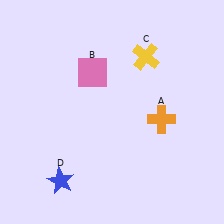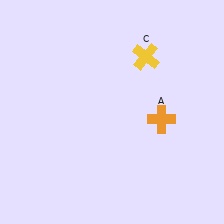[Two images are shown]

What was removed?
The blue star (D), the pink square (B) were removed in Image 2.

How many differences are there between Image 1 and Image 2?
There are 2 differences between the two images.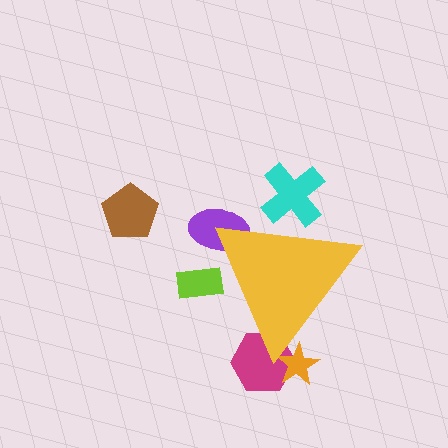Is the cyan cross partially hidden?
Yes, the cyan cross is partially hidden behind the yellow triangle.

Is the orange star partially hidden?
Yes, the orange star is partially hidden behind the yellow triangle.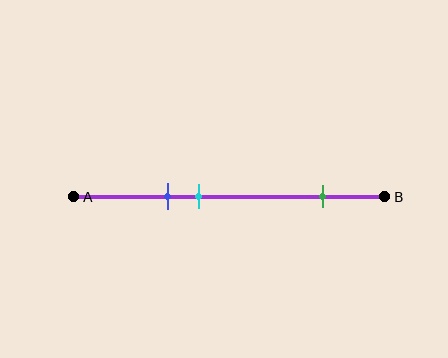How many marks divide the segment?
There are 3 marks dividing the segment.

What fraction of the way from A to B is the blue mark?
The blue mark is approximately 30% (0.3) of the way from A to B.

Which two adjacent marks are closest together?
The blue and cyan marks are the closest adjacent pair.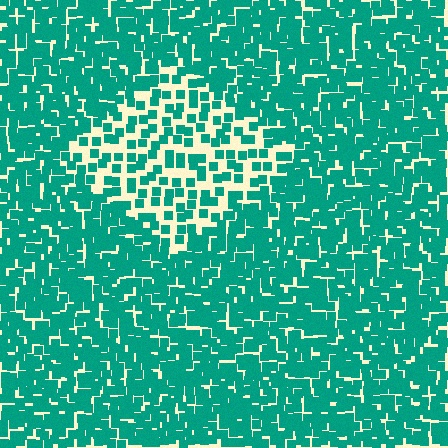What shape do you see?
I see a diamond.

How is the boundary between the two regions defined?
The boundary is defined by a change in element density (approximately 2.2x ratio). All elements are the same color, size, and shape.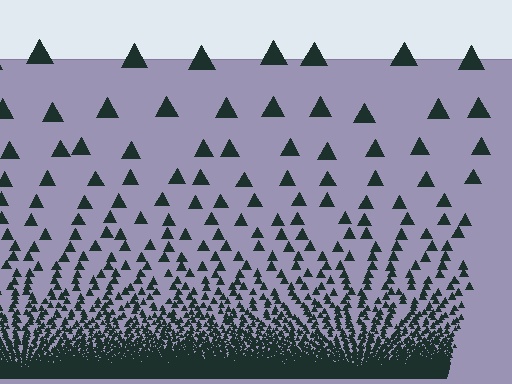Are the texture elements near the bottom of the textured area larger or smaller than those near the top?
Smaller. The gradient is inverted — elements near the bottom are smaller and denser.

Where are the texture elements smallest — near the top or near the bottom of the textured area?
Near the bottom.